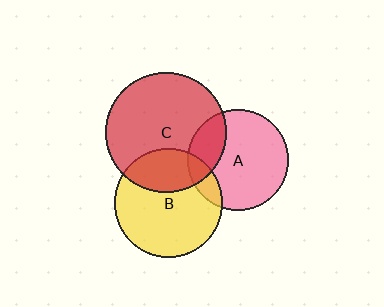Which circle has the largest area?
Circle C (red).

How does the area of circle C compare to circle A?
Approximately 1.4 times.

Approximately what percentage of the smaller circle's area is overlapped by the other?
Approximately 30%.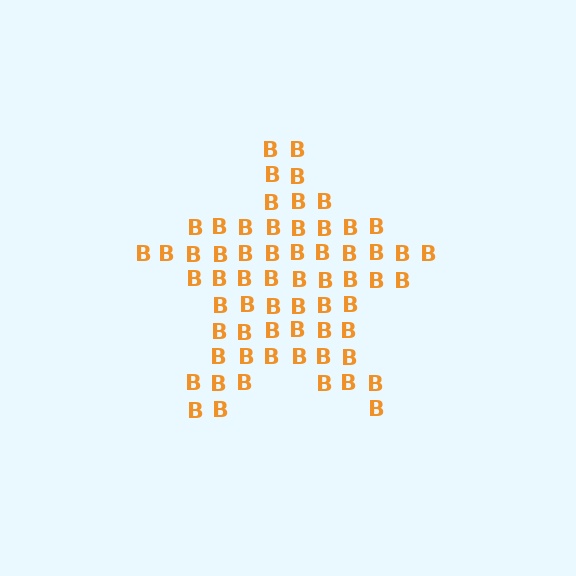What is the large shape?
The large shape is a star.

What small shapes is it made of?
It is made of small letter B's.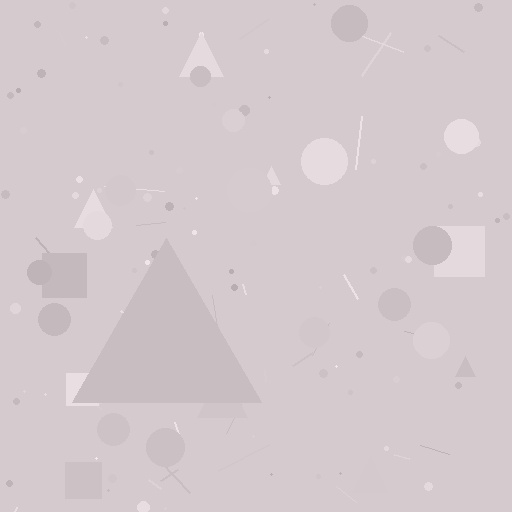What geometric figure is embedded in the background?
A triangle is embedded in the background.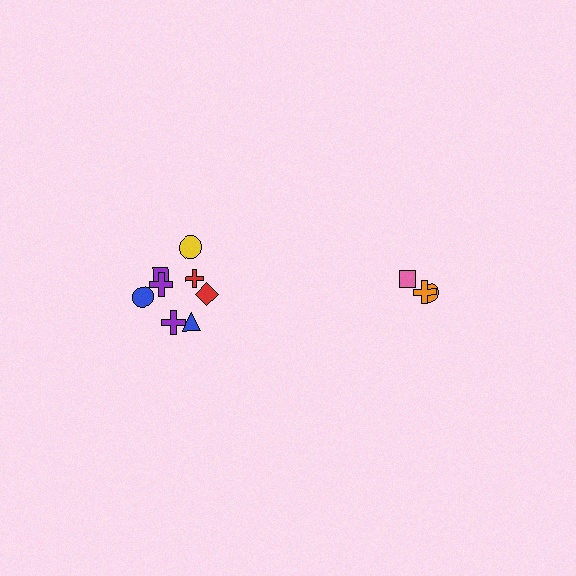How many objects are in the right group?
There are 3 objects.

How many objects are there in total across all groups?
There are 11 objects.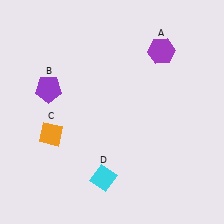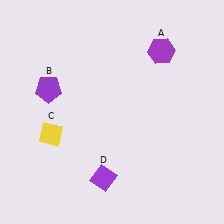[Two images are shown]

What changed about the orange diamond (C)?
In Image 1, C is orange. In Image 2, it changed to yellow.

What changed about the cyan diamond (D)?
In Image 1, D is cyan. In Image 2, it changed to purple.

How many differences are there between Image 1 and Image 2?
There are 2 differences between the two images.